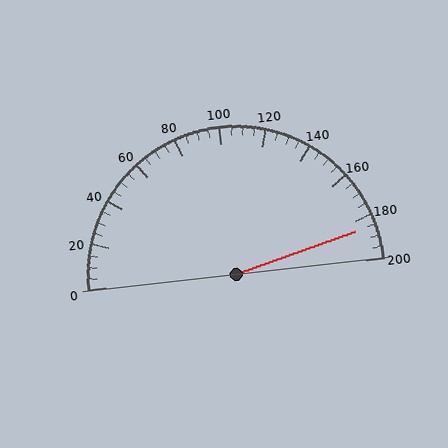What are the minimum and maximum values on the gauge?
The gauge ranges from 0 to 200.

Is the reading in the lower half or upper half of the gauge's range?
The reading is in the upper half of the range (0 to 200).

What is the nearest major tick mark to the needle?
The nearest major tick mark is 180.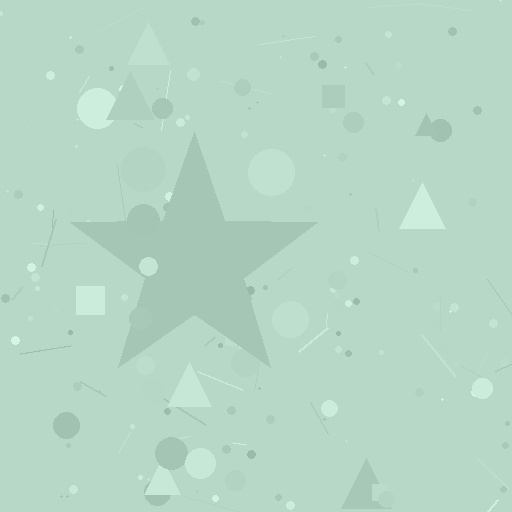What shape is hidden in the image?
A star is hidden in the image.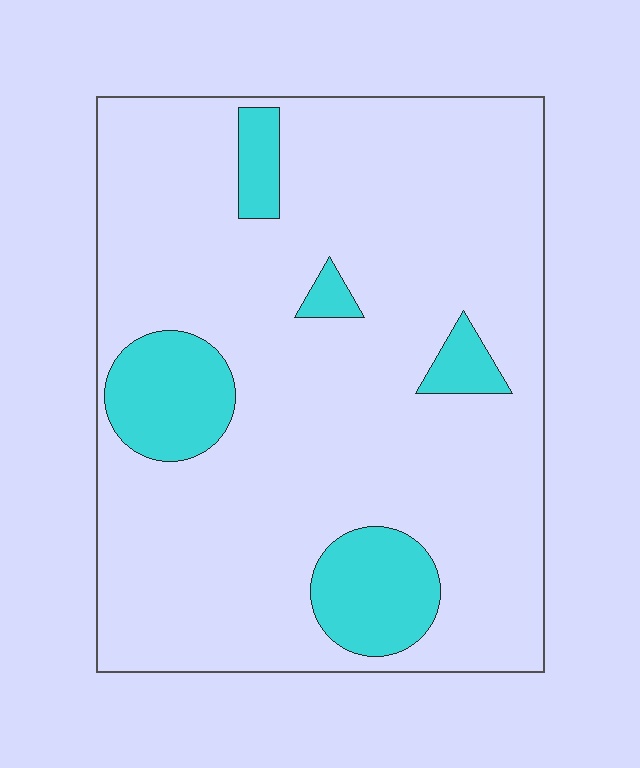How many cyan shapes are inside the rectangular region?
5.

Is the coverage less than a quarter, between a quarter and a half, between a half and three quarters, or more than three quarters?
Less than a quarter.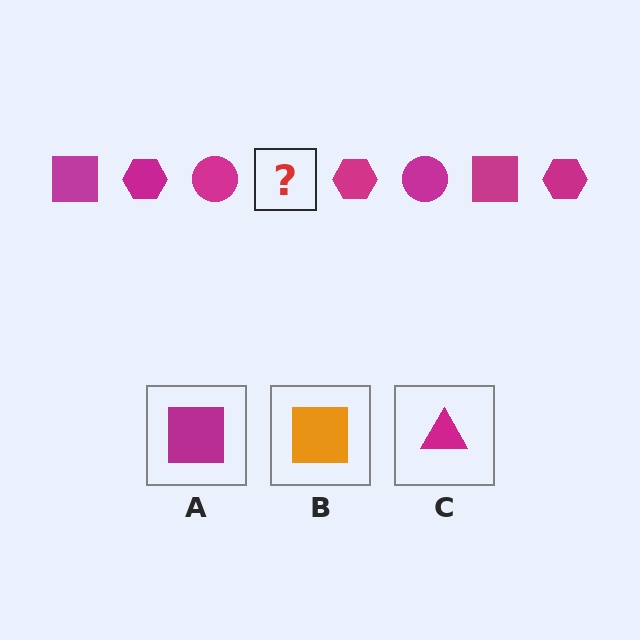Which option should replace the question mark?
Option A.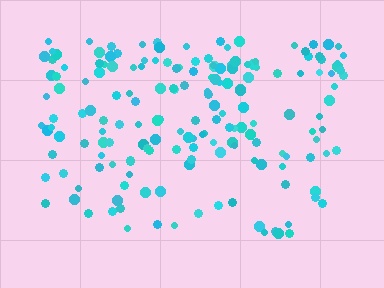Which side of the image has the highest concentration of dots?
The top.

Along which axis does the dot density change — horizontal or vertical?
Vertical.